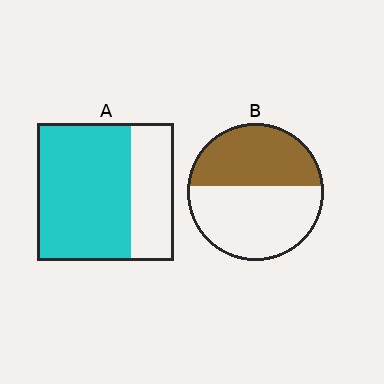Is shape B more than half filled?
No.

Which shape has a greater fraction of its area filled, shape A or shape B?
Shape A.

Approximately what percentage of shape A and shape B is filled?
A is approximately 70% and B is approximately 45%.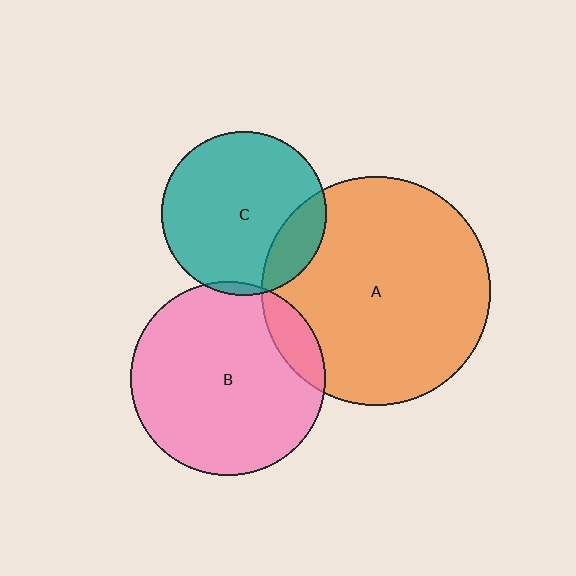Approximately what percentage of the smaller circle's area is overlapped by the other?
Approximately 5%.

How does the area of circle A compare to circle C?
Approximately 1.9 times.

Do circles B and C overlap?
Yes.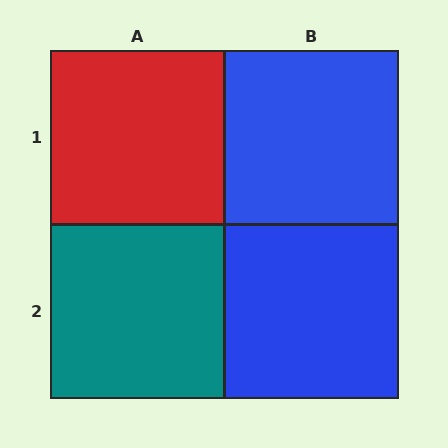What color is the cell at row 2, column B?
Blue.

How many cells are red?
1 cell is red.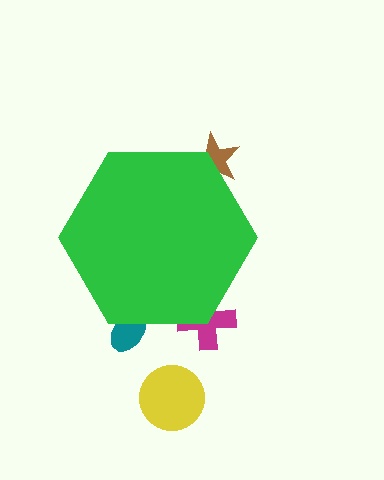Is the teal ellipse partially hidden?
Yes, the teal ellipse is partially hidden behind the green hexagon.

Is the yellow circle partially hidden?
No, the yellow circle is fully visible.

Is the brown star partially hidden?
Yes, the brown star is partially hidden behind the green hexagon.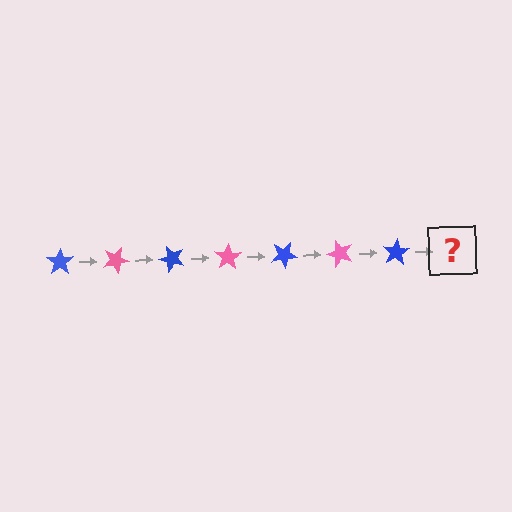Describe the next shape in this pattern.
It should be a pink star, rotated 175 degrees from the start.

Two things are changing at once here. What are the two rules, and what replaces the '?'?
The two rules are that it rotates 25 degrees each step and the color cycles through blue and pink. The '?' should be a pink star, rotated 175 degrees from the start.